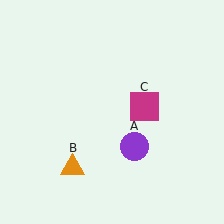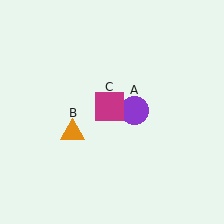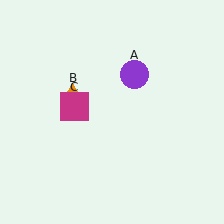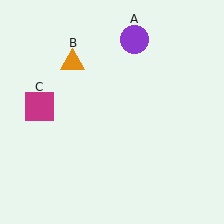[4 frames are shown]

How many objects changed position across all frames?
3 objects changed position: purple circle (object A), orange triangle (object B), magenta square (object C).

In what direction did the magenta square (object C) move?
The magenta square (object C) moved left.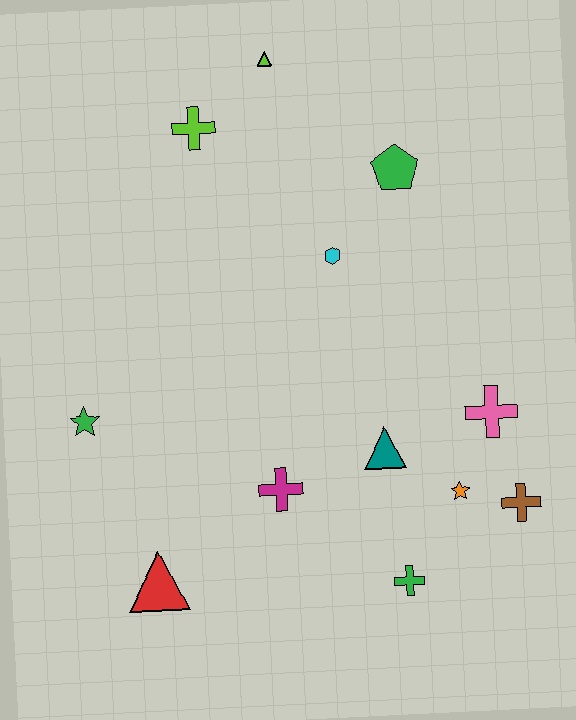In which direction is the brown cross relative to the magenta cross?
The brown cross is to the right of the magenta cross.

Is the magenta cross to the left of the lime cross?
No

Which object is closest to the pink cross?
The orange star is closest to the pink cross.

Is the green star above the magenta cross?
Yes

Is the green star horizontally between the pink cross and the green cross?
No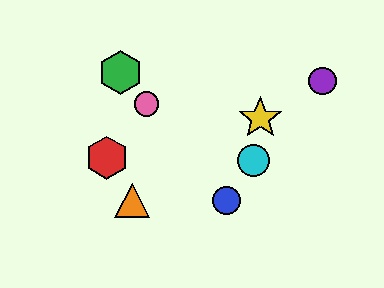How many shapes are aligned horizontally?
2 shapes (the blue circle, the orange triangle) are aligned horizontally.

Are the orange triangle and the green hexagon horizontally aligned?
No, the orange triangle is at y≈201 and the green hexagon is at y≈73.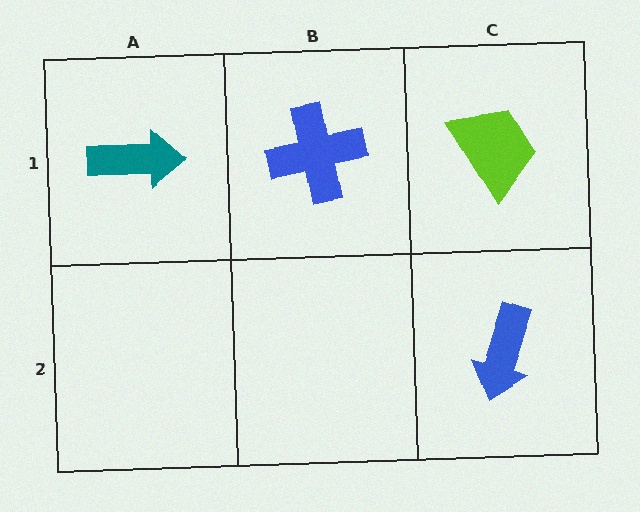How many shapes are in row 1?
3 shapes.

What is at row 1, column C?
A lime trapezoid.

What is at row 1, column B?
A blue cross.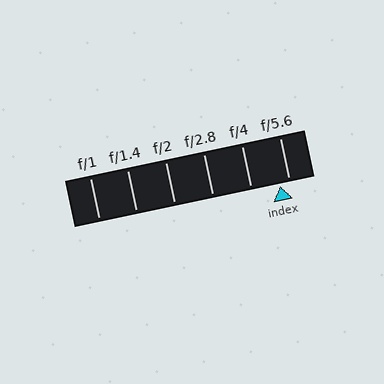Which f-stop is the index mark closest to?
The index mark is closest to f/5.6.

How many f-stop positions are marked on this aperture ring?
There are 6 f-stop positions marked.